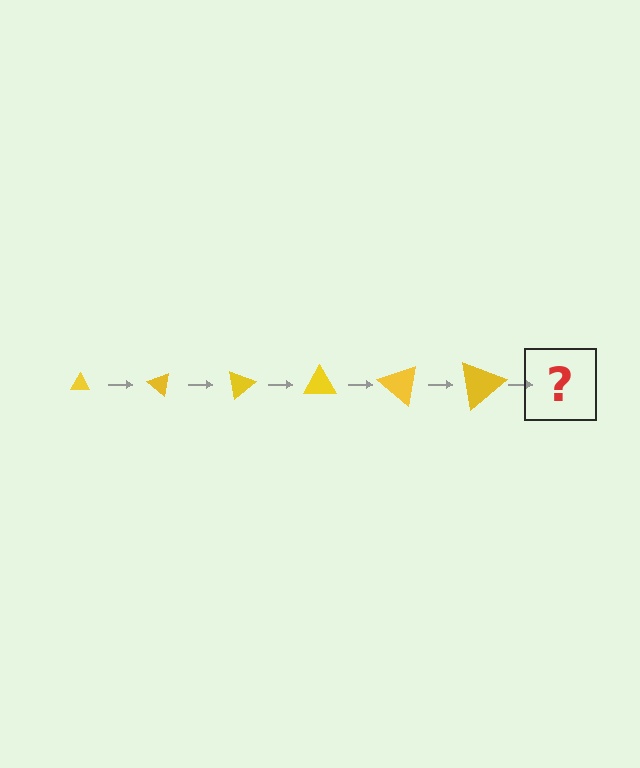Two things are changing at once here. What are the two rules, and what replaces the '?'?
The two rules are that the triangle grows larger each step and it rotates 40 degrees each step. The '?' should be a triangle, larger than the previous one and rotated 240 degrees from the start.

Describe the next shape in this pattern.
It should be a triangle, larger than the previous one and rotated 240 degrees from the start.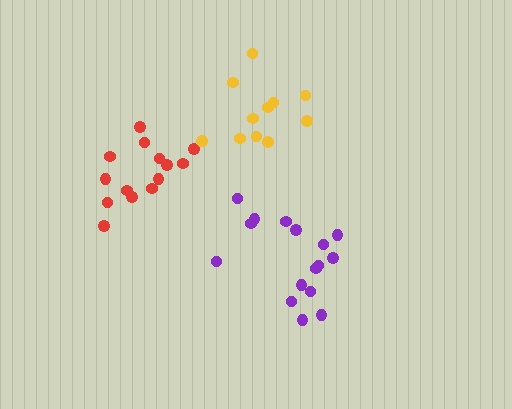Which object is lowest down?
The purple cluster is bottommost.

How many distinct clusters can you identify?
There are 3 distinct clusters.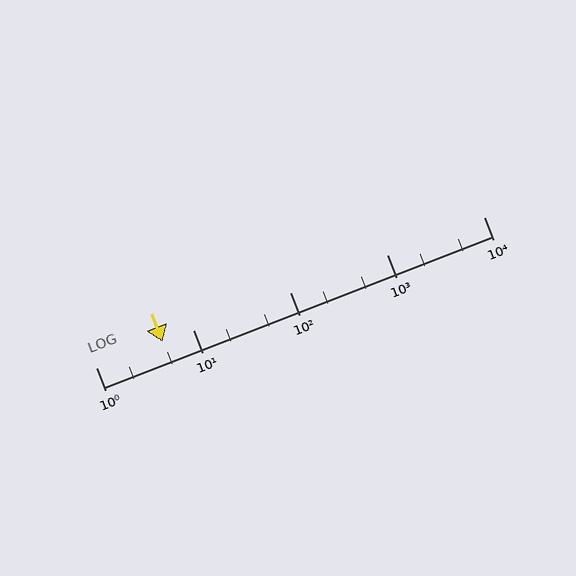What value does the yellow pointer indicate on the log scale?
The pointer indicates approximately 4.9.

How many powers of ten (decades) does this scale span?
The scale spans 4 decades, from 1 to 10000.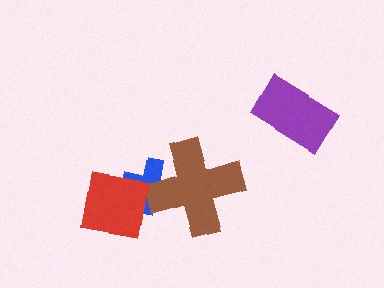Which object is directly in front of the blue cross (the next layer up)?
The brown cross is directly in front of the blue cross.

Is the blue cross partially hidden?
Yes, it is partially covered by another shape.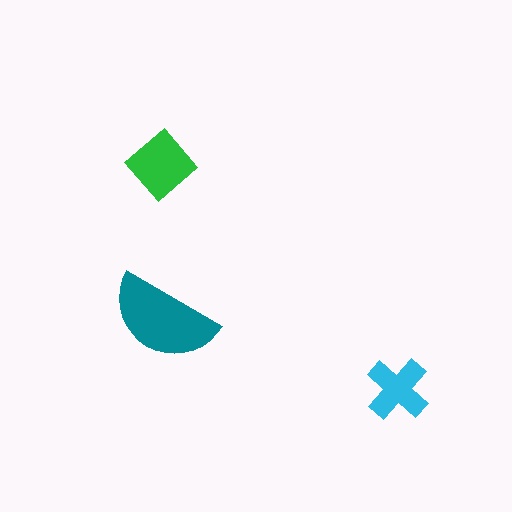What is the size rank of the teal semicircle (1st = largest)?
1st.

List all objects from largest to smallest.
The teal semicircle, the green diamond, the cyan cross.